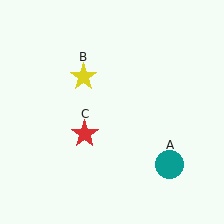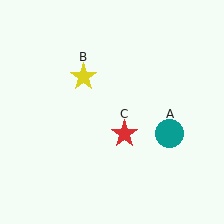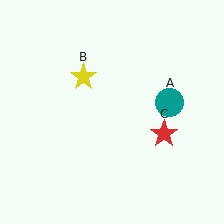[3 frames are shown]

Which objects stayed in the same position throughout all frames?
Yellow star (object B) remained stationary.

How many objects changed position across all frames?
2 objects changed position: teal circle (object A), red star (object C).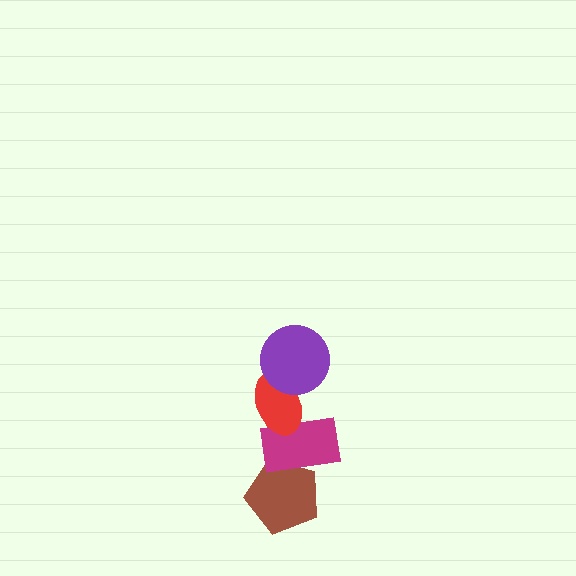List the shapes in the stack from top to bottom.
From top to bottom: the purple circle, the red ellipse, the magenta rectangle, the brown pentagon.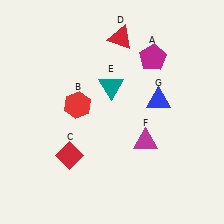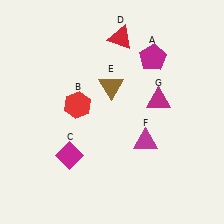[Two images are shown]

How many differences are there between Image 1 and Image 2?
There are 3 differences between the two images.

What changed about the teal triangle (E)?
In Image 1, E is teal. In Image 2, it changed to brown.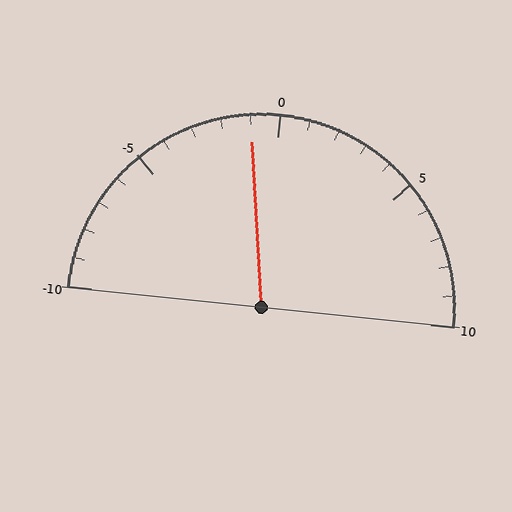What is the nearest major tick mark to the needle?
The nearest major tick mark is 0.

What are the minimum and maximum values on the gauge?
The gauge ranges from -10 to 10.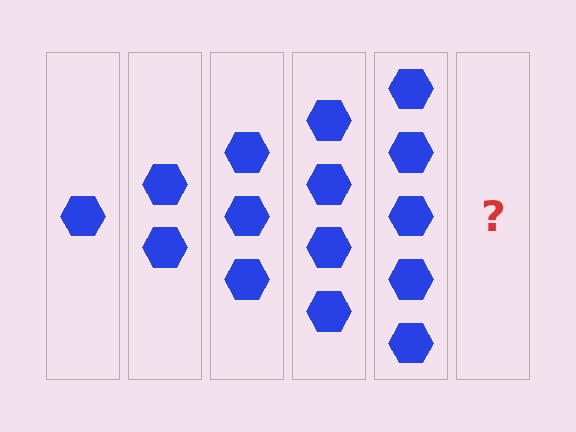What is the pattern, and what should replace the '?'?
The pattern is that each step adds one more hexagon. The '?' should be 6 hexagons.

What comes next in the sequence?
The next element should be 6 hexagons.